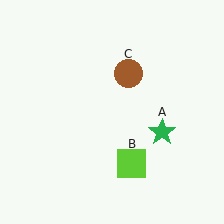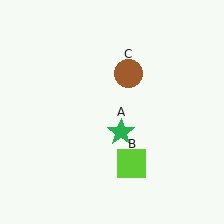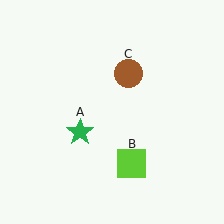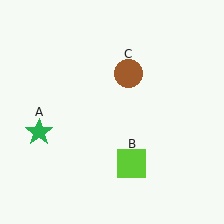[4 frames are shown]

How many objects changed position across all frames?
1 object changed position: green star (object A).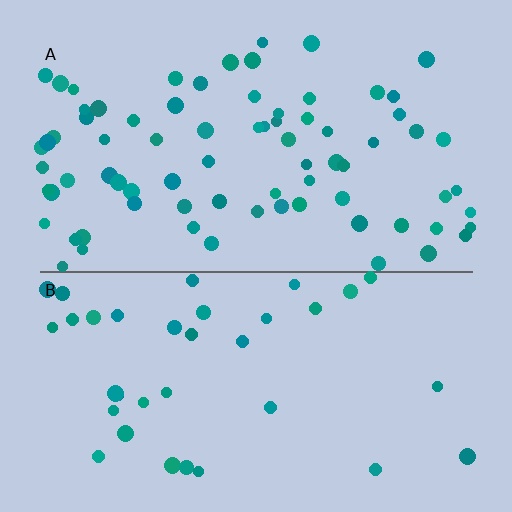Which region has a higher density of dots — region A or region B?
A (the top).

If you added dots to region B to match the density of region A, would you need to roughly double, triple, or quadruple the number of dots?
Approximately double.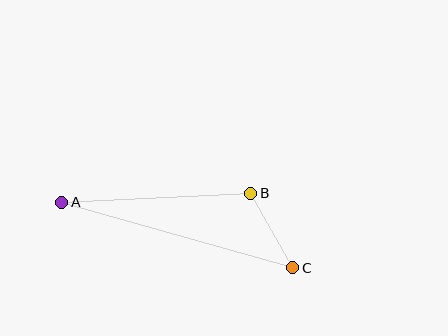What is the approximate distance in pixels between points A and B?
The distance between A and B is approximately 189 pixels.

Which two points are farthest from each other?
Points A and C are farthest from each other.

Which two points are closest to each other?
Points B and C are closest to each other.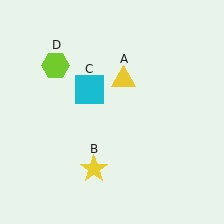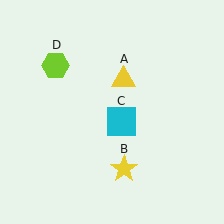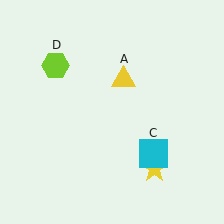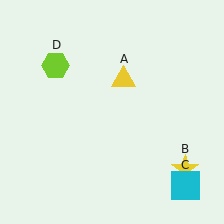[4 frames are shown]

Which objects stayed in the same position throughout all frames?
Yellow triangle (object A) and lime hexagon (object D) remained stationary.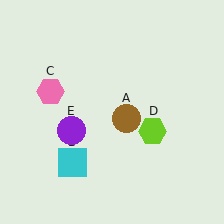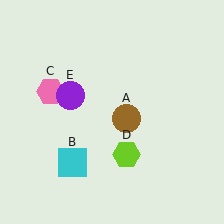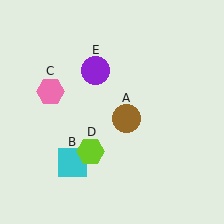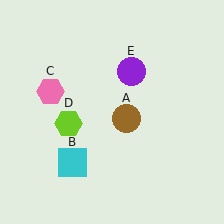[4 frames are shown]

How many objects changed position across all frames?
2 objects changed position: lime hexagon (object D), purple circle (object E).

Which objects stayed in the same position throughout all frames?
Brown circle (object A) and cyan square (object B) and pink hexagon (object C) remained stationary.